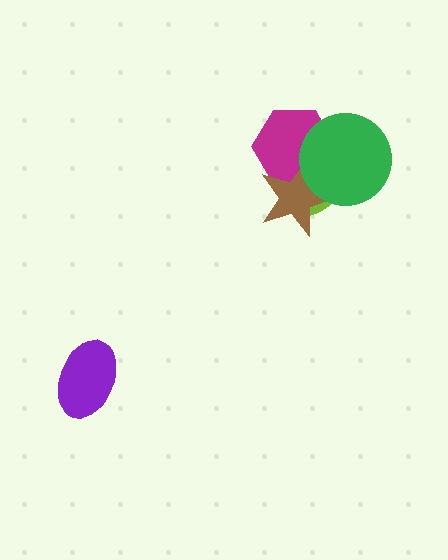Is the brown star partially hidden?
Yes, it is partially covered by another shape.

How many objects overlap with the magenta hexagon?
3 objects overlap with the magenta hexagon.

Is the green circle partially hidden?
No, no other shape covers it.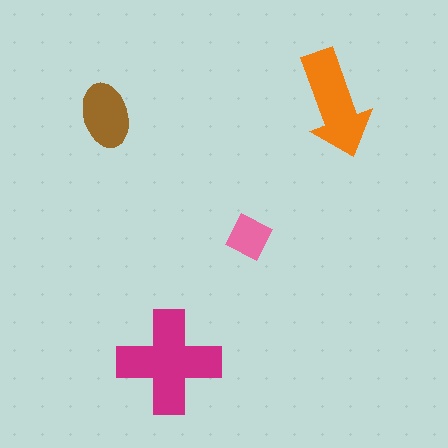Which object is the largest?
The magenta cross.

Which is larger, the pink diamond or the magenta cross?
The magenta cross.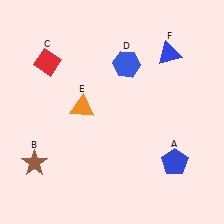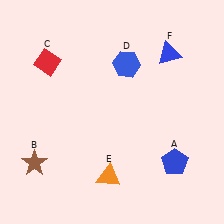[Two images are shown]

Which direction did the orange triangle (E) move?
The orange triangle (E) moved down.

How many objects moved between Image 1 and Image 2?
1 object moved between the two images.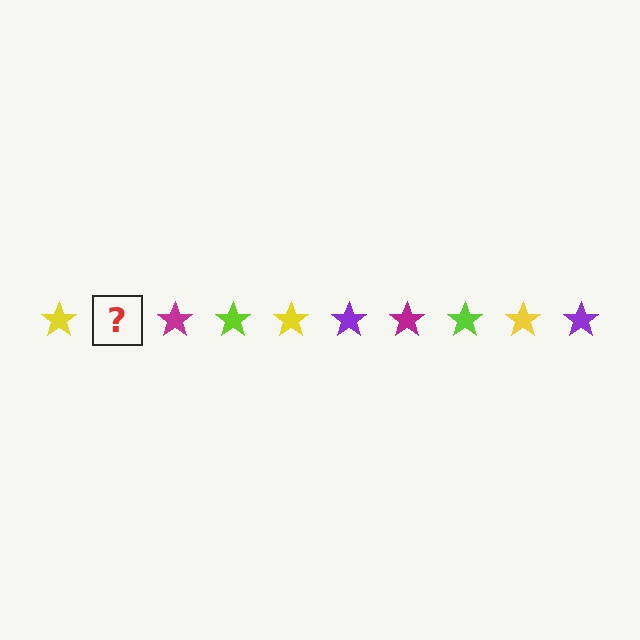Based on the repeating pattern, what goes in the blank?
The blank should be a purple star.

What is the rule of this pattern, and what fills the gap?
The rule is that the pattern cycles through yellow, purple, magenta, lime stars. The gap should be filled with a purple star.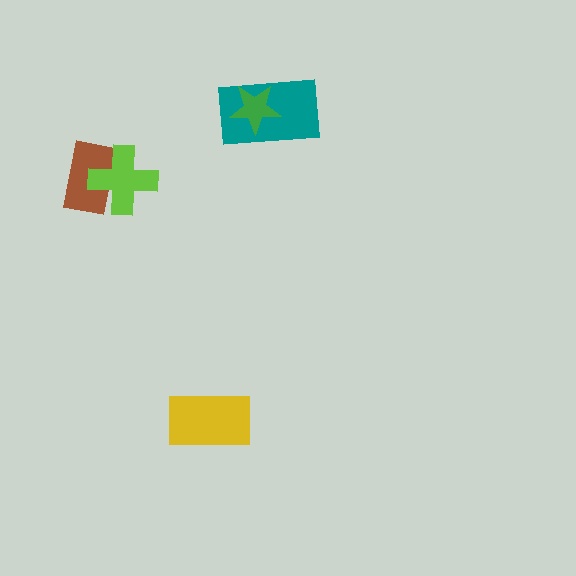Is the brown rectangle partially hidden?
Yes, it is partially covered by another shape.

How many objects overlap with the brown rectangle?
1 object overlaps with the brown rectangle.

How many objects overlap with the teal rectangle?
1 object overlaps with the teal rectangle.